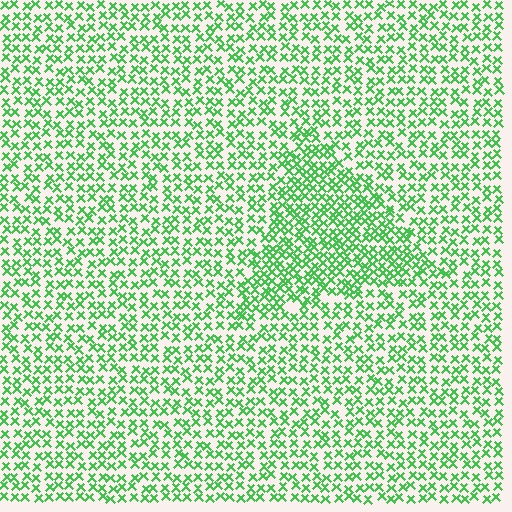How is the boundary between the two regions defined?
The boundary is defined by a change in element density (approximately 1.6x ratio). All elements are the same color, size, and shape.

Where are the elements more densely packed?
The elements are more densely packed inside the triangle boundary.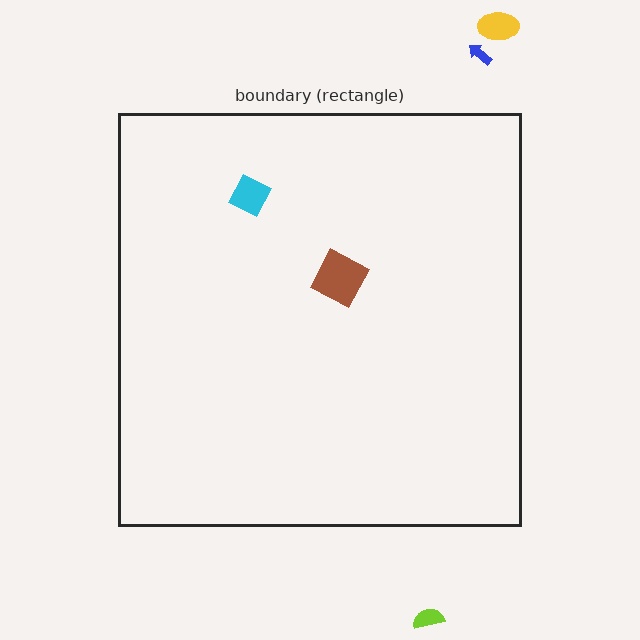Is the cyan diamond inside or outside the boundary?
Inside.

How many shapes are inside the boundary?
2 inside, 3 outside.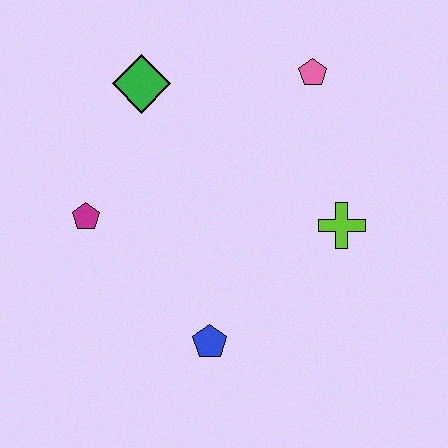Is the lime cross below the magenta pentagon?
Yes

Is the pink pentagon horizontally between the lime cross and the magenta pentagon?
Yes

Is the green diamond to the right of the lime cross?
No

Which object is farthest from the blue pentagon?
The pink pentagon is farthest from the blue pentagon.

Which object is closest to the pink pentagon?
The lime cross is closest to the pink pentagon.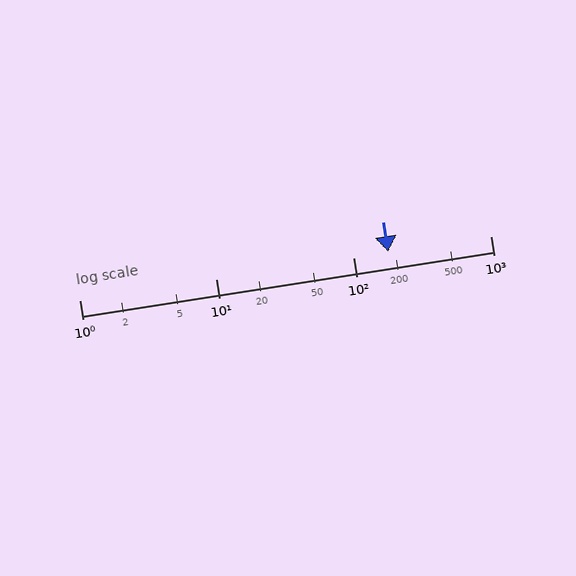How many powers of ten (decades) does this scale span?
The scale spans 3 decades, from 1 to 1000.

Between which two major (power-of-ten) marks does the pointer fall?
The pointer is between 100 and 1000.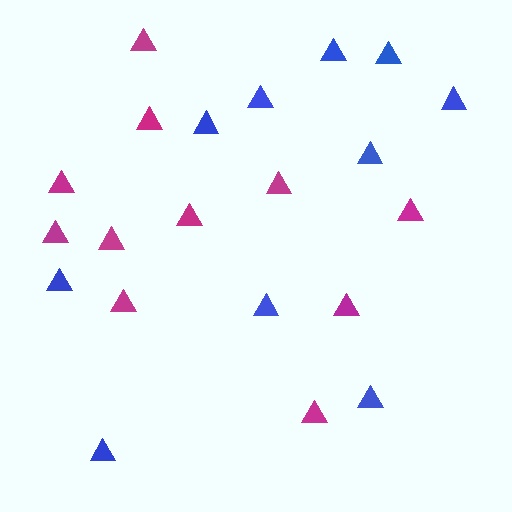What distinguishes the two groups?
There are 2 groups: one group of magenta triangles (11) and one group of blue triangles (10).